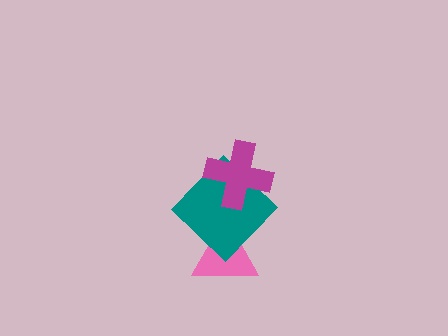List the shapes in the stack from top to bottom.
From top to bottom: the magenta cross, the teal diamond, the pink triangle.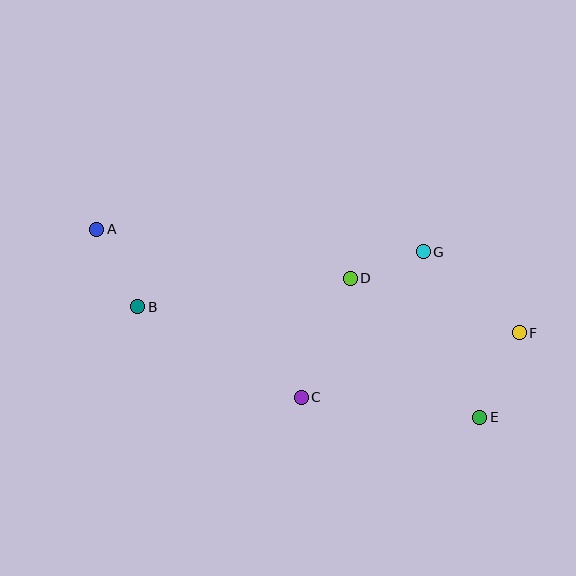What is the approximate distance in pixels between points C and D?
The distance between C and D is approximately 129 pixels.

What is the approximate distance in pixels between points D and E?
The distance between D and E is approximately 190 pixels.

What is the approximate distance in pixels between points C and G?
The distance between C and G is approximately 190 pixels.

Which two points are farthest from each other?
Points A and F are farthest from each other.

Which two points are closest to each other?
Points D and G are closest to each other.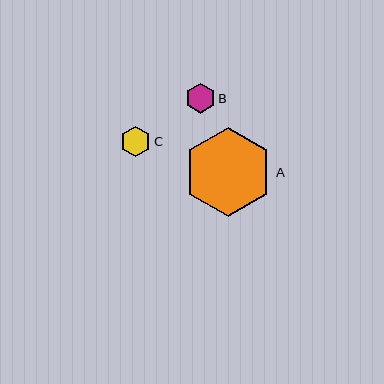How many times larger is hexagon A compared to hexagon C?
Hexagon A is approximately 2.9 times the size of hexagon C.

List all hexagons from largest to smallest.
From largest to smallest: A, C, B.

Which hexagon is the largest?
Hexagon A is the largest with a size of approximately 89 pixels.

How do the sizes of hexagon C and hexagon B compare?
Hexagon C and hexagon B are approximately the same size.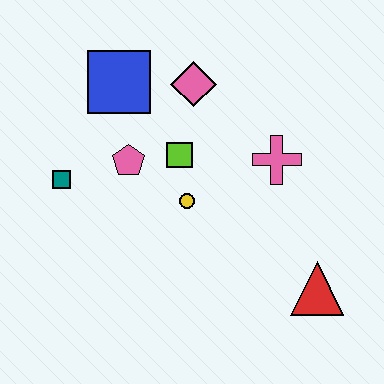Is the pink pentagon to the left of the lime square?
Yes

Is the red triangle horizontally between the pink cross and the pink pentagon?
No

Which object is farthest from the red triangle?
The blue square is farthest from the red triangle.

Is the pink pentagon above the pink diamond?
No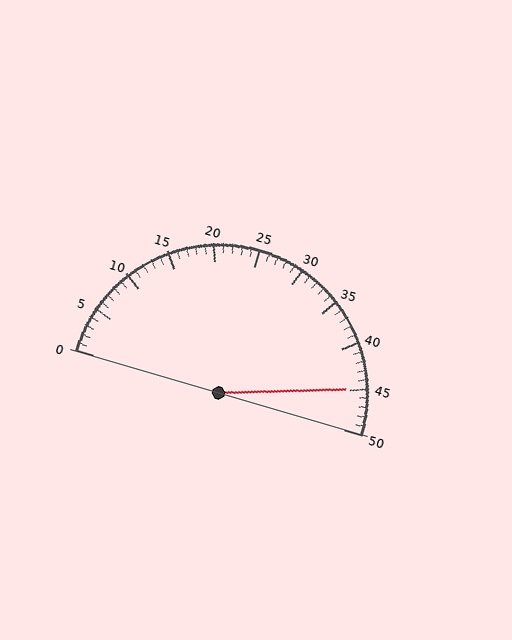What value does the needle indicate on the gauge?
The needle indicates approximately 45.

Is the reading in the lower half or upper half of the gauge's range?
The reading is in the upper half of the range (0 to 50).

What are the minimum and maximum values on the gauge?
The gauge ranges from 0 to 50.